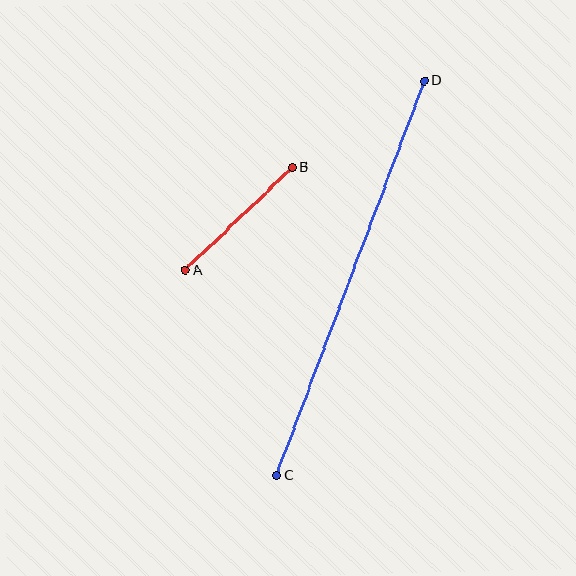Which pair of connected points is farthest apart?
Points C and D are farthest apart.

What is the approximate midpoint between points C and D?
The midpoint is at approximately (350, 278) pixels.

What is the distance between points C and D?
The distance is approximately 422 pixels.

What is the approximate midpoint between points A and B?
The midpoint is at approximately (239, 219) pixels.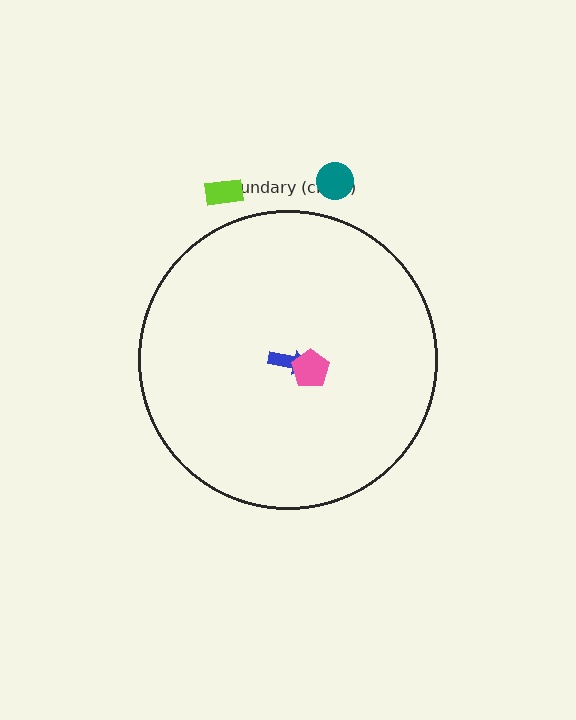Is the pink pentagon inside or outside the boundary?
Inside.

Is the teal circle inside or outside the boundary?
Outside.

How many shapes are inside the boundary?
2 inside, 2 outside.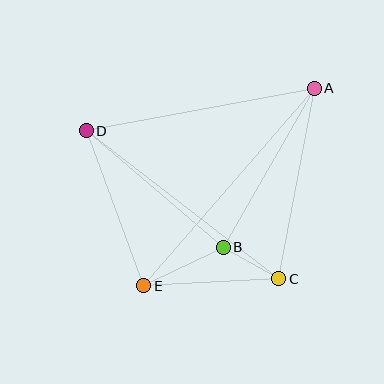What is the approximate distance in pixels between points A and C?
The distance between A and C is approximately 194 pixels.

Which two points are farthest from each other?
Points A and E are farthest from each other.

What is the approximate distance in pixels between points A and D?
The distance between A and D is approximately 232 pixels.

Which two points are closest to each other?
Points B and C are closest to each other.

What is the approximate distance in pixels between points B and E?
The distance between B and E is approximately 88 pixels.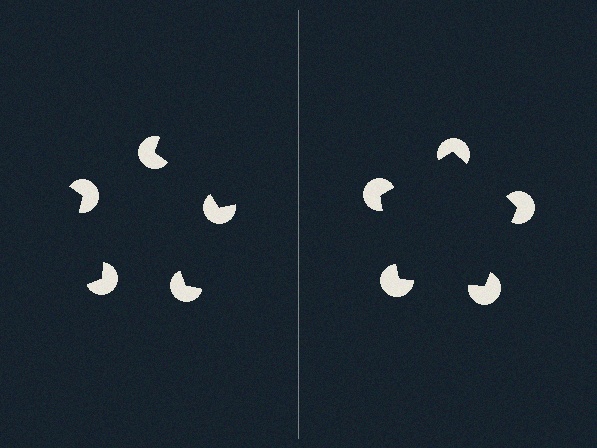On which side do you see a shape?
An illusory pentagon appears on the right side. On the left side the wedge cuts are rotated, so no coherent shape forms.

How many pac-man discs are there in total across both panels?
10 — 5 on each side.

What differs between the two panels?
The pac-man discs are positioned identically on both sides; only the wedge orientations differ. On the right they align to a pentagon; on the left they are misaligned.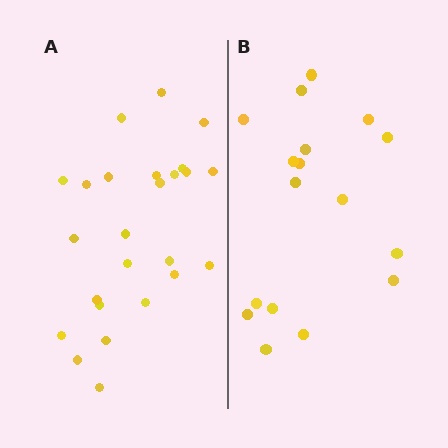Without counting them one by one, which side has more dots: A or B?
Region A (the left region) has more dots.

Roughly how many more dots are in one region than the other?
Region A has roughly 8 or so more dots than region B.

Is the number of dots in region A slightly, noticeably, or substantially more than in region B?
Region A has substantially more. The ratio is roughly 1.5 to 1.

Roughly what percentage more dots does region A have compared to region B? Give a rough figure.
About 45% more.